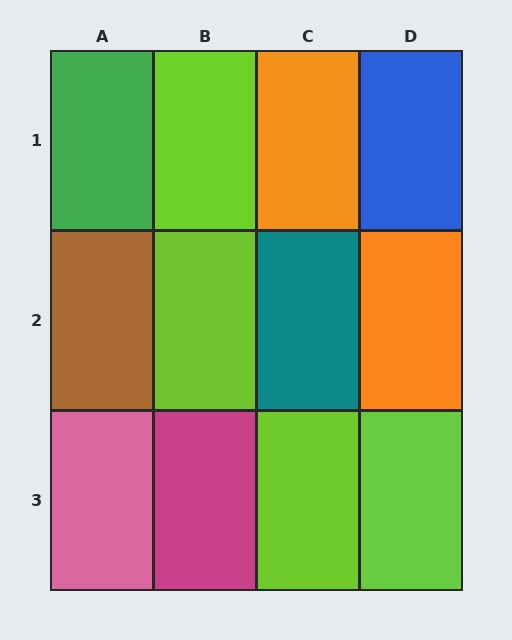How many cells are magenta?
1 cell is magenta.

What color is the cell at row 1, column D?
Blue.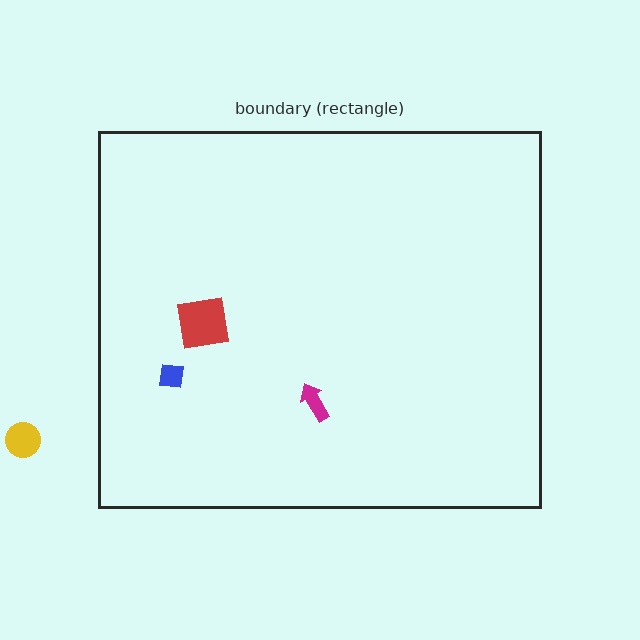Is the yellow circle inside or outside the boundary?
Outside.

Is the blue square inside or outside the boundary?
Inside.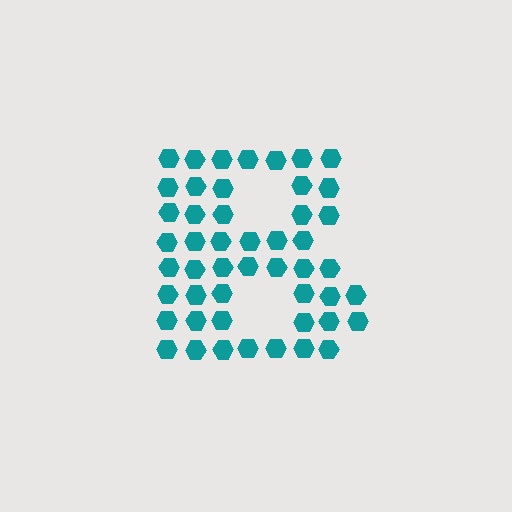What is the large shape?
The large shape is the letter B.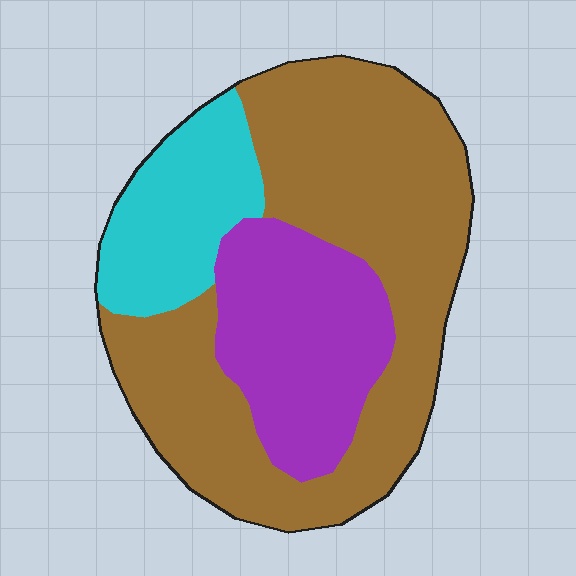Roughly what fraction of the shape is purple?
Purple takes up about one quarter (1/4) of the shape.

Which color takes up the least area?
Cyan, at roughly 15%.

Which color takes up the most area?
Brown, at roughly 60%.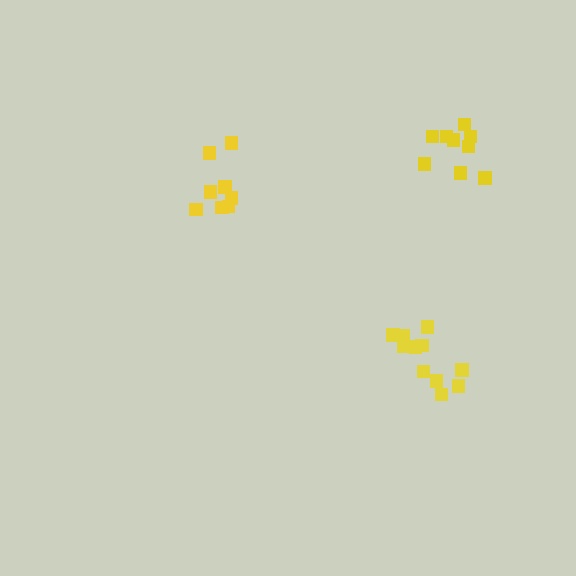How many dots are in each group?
Group 1: 8 dots, Group 2: 11 dots, Group 3: 9 dots (28 total).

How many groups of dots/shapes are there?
There are 3 groups.